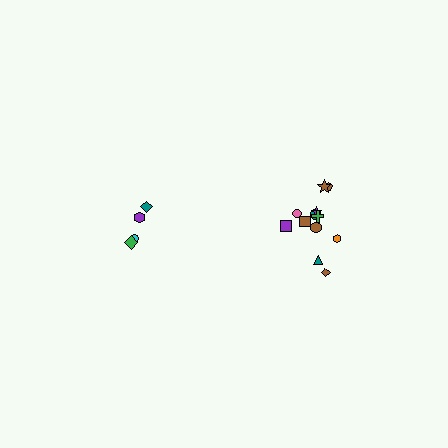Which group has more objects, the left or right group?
The right group.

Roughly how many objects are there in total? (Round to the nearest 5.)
Roughly 15 objects in total.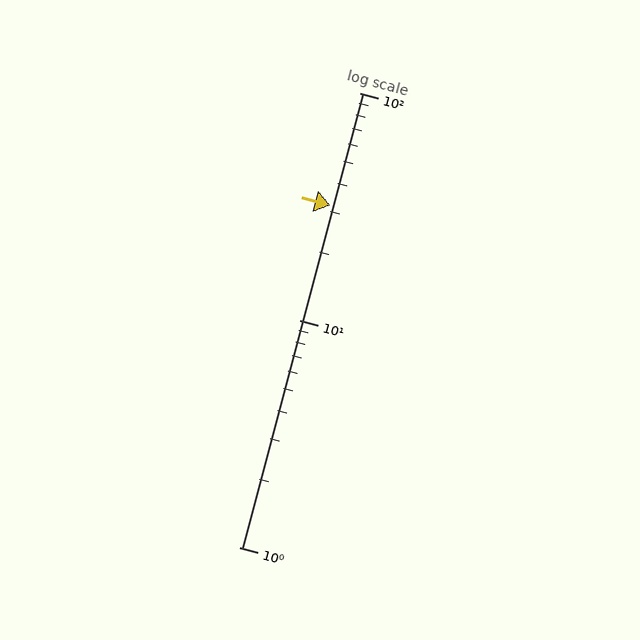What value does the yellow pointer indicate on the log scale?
The pointer indicates approximately 32.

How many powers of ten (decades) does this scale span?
The scale spans 2 decades, from 1 to 100.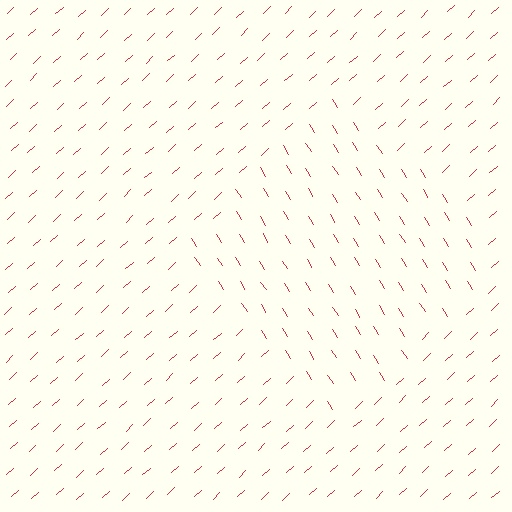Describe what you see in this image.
The image is filled with small red line segments. A diamond region in the image has lines oriented differently from the surrounding lines, creating a visible texture boundary.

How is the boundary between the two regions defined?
The boundary is defined purely by a change in line orientation (approximately 80 degrees difference). All lines are the same color and thickness.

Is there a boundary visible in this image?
Yes, there is a texture boundary formed by a change in line orientation.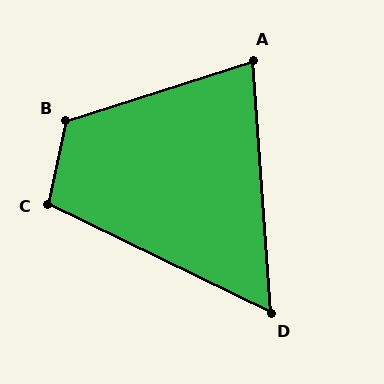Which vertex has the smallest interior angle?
D, at approximately 60 degrees.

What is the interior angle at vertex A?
Approximately 76 degrees (acute).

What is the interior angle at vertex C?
Approximately 104 degrees (obtuse).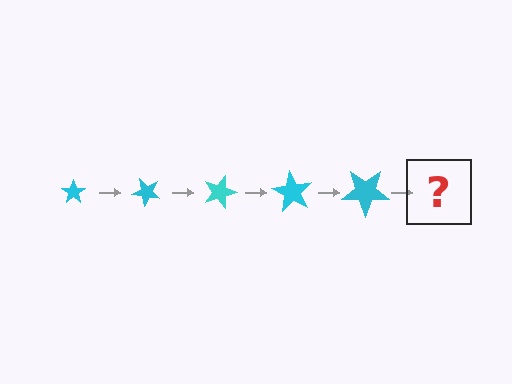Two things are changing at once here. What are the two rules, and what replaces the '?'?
The two rules are that the star grows larger each step and it rotates 45 degrees each step. The '?' should be a star, larger than the previous one and rotated 225 degrees from the start.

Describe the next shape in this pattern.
It should be a star, larger than the previous one and rotated 225 degrees from the start.